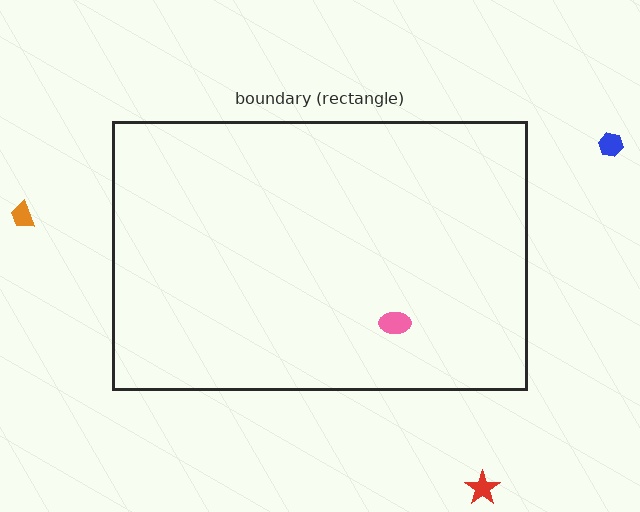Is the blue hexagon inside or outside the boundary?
Outside.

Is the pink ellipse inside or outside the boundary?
Inside.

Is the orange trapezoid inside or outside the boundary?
Outside.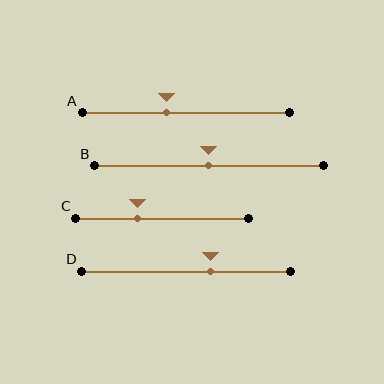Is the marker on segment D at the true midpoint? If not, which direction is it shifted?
No, the marker on segment D is shifted to the right by about 12% of the segment length.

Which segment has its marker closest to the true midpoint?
Segment B has its marker closest to the true midpoint.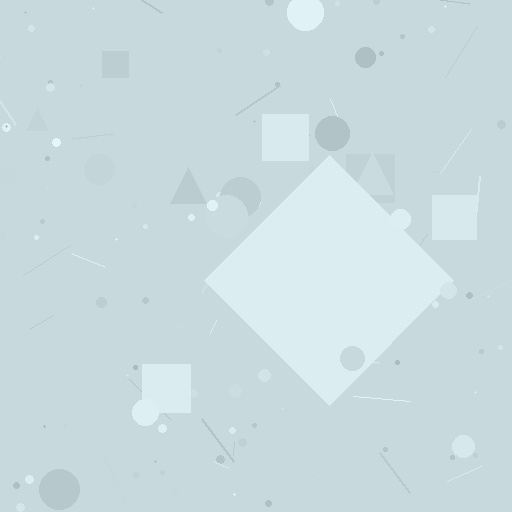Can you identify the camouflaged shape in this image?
The camouflaged shape is a diamond.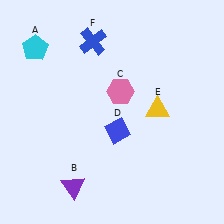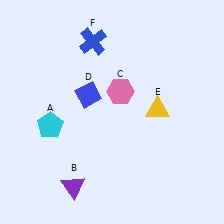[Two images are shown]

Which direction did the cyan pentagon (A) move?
The cyan pentagon (A) moved down.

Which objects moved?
The objects that moved are: the cyan pentagon (A), the blue diamond (D).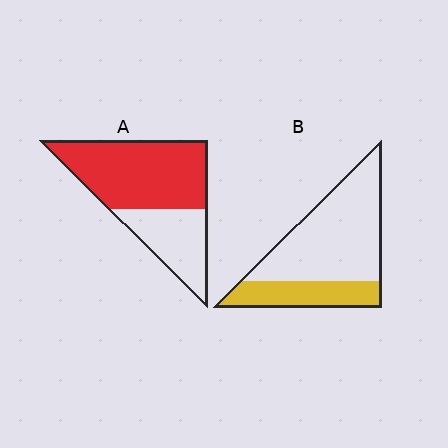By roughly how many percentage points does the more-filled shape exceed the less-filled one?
By roughly 35 percentage points (A over B).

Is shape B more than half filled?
No.